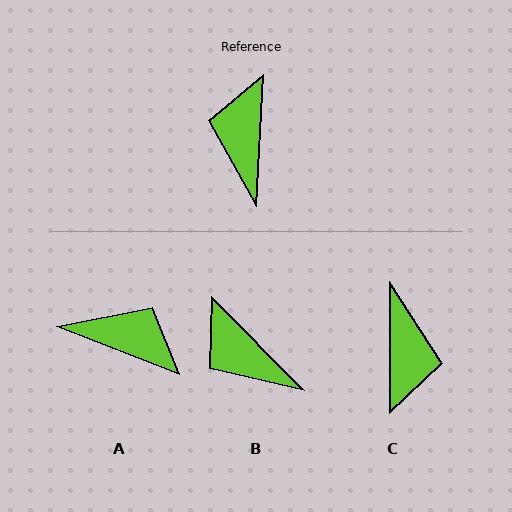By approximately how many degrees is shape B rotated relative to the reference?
Approximately 48 degrees counter-clockwise.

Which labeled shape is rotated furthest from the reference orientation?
C, about 177 degrees away.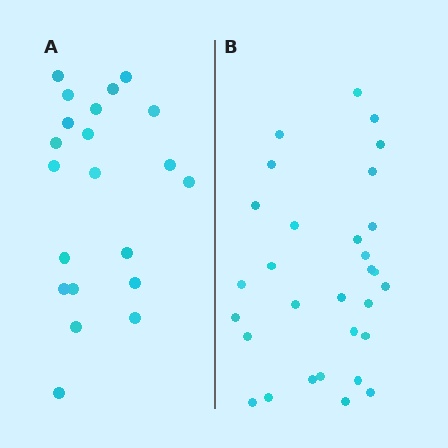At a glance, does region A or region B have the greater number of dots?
Region B (the right region) has more dots.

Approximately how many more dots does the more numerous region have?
Region B has roughly 8 or so more dots than region A.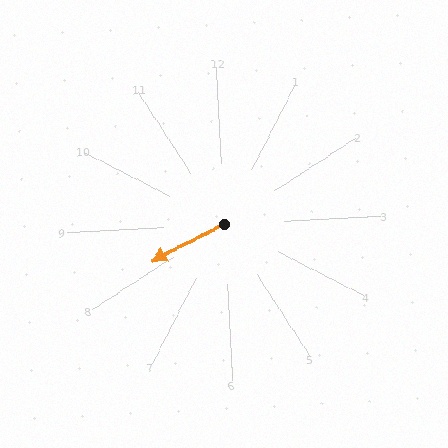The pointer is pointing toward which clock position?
Roughly 8 o'clock.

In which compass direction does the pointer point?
Southwest.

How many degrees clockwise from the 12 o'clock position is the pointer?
Approximately 246 degrees.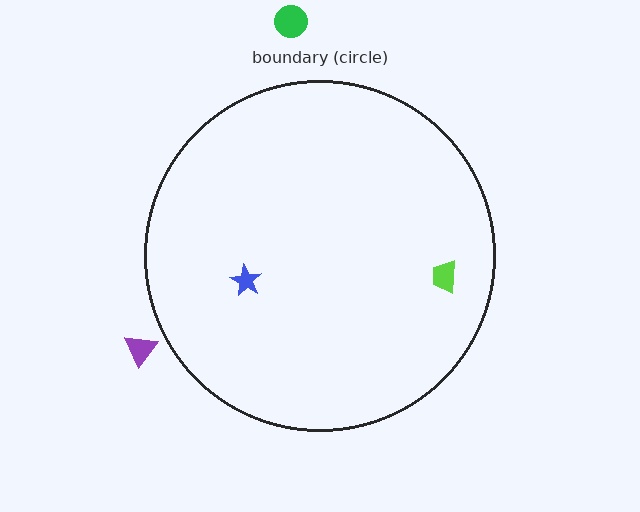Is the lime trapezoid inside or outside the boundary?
Inside.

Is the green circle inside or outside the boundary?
Outside.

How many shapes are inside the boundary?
2 inside, 2 outside.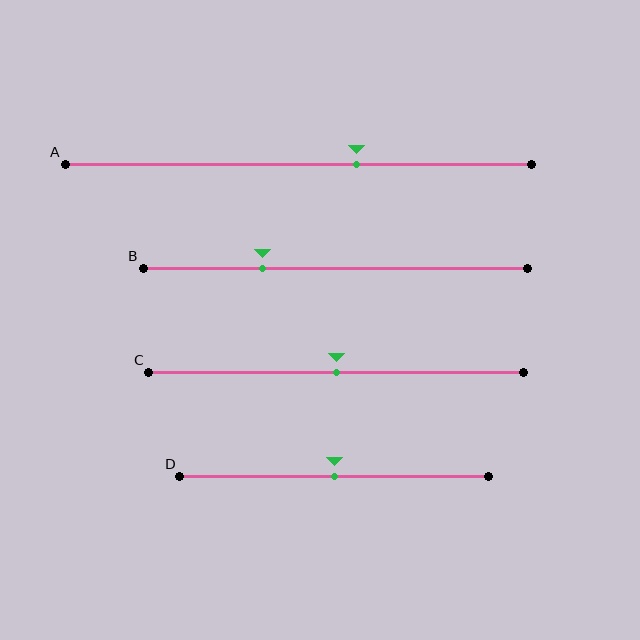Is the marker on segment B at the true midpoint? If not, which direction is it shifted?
No, the marker on segment B is shifted to the left by about 19% of the segment length.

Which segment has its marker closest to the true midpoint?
Segment C has its marker closest to the true midpoint.